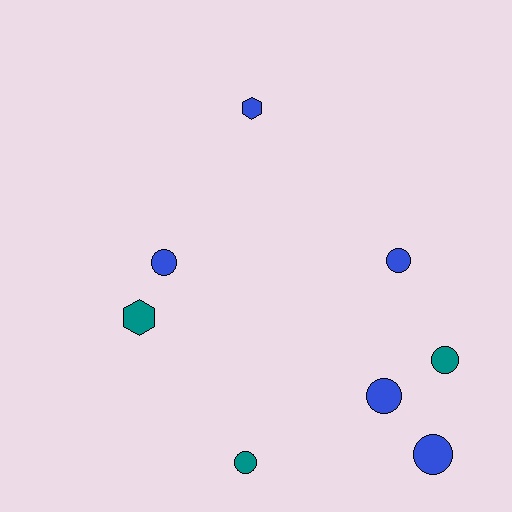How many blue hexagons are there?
There is 1 blue hexagon.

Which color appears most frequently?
Blue, with 5 objects.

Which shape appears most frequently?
Circle, with 6 objects.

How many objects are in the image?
There are 8 objects.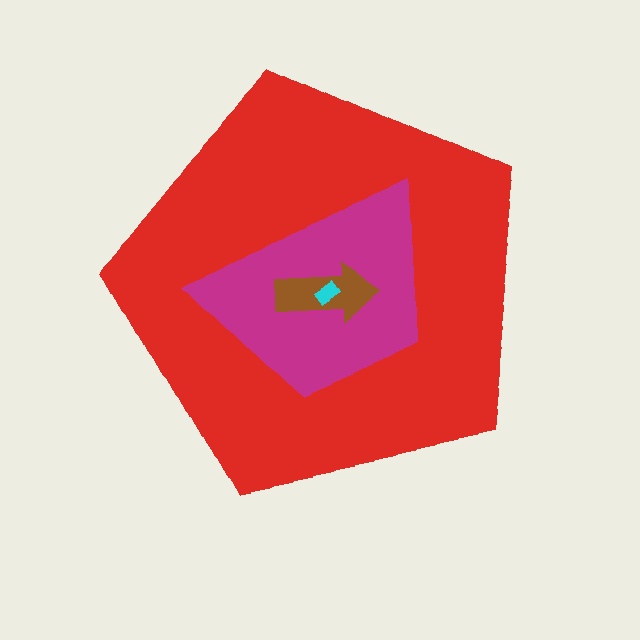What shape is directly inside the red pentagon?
The magenta trapezoid.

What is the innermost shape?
The cyan rectangle.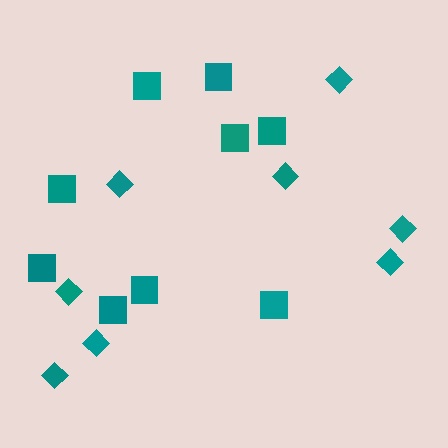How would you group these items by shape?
There are 2 groups: one group of squares (9) and one group of diamonds (8).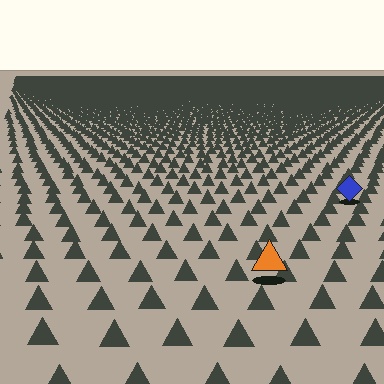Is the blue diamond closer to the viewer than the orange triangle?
No. The orange triangle is closer — you can tell from the texture gradient: the ground texture is coarser near it.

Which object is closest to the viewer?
The orange triangle is closest. The texture marks near it are larger and more spread out.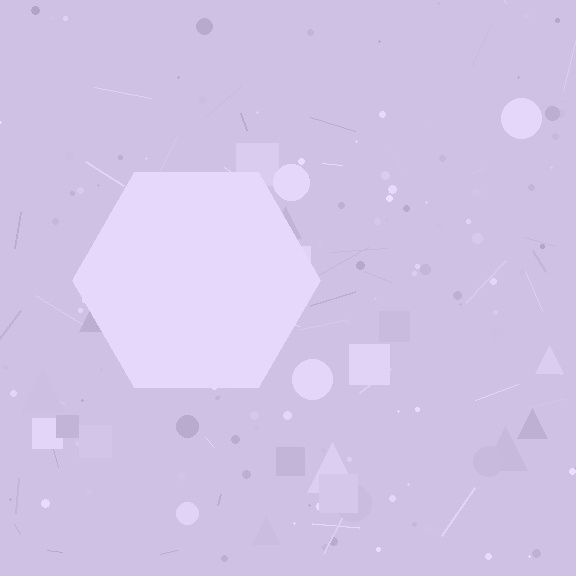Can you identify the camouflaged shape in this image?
The camouflaged shape is a hexagon.